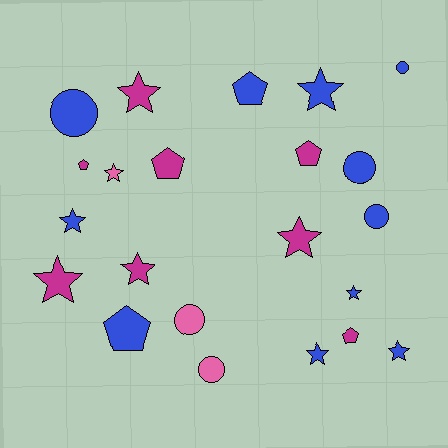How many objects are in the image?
There are 22 objects.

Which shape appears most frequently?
Star, with 10 objects.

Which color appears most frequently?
Blue, with 11 objects.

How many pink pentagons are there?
There are no pink pentagons.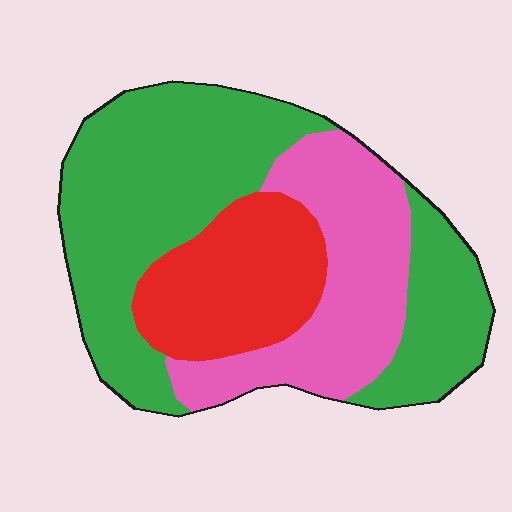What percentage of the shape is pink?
Pink covers roughly 25% of the shape.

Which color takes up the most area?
Green, at roughly 50%.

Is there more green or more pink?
Green.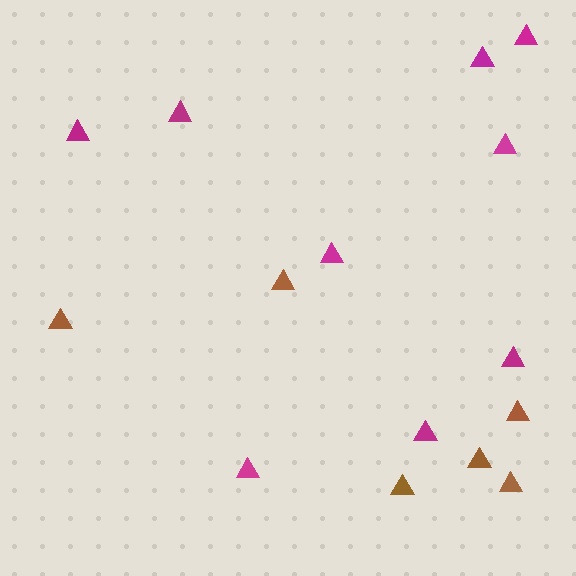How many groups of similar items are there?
There are 2 groups: one group of brown triangles (6) and one group of magenta triangles (9).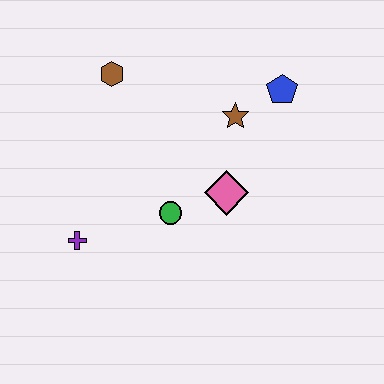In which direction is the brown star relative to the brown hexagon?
The brown star is to the right of the brown hexagon.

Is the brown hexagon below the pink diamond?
No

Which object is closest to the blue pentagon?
The brown star is closest to the blue pentagon.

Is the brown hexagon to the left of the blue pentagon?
Yes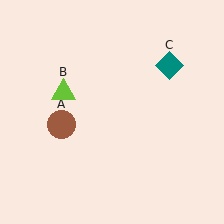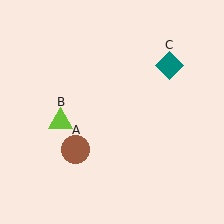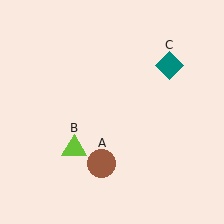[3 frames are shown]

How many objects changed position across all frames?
2 objects changed position: brown circle (object A), lime triangle (object B).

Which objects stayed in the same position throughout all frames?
Teal diamond (object C) remained stationary.